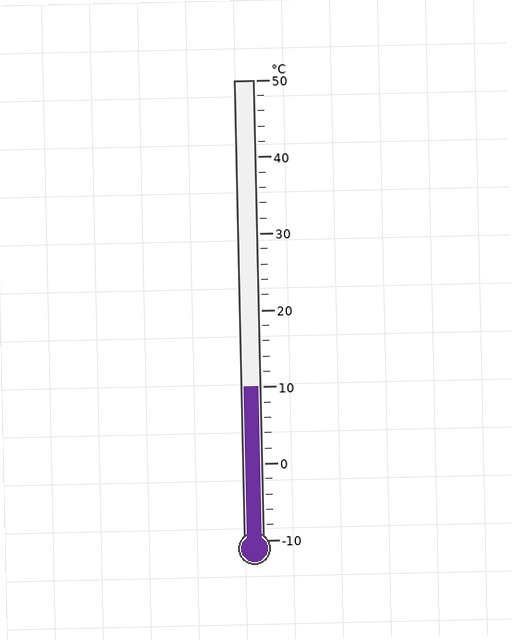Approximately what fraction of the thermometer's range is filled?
The thermometer is filled to approximately 35% of its range.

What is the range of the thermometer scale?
The thermometer scale ranges from -10°C to 50°C.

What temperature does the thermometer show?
The thermometer shows approximately 10°C.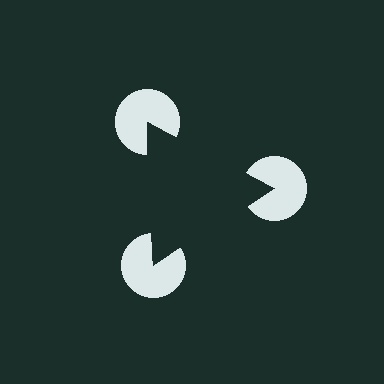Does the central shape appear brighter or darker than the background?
It typically appears slightly darker than the background, even though no actual brightness change is drawn.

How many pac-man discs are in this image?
There are 3 — one at each vertex of the illusory triangle.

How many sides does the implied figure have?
3 sides.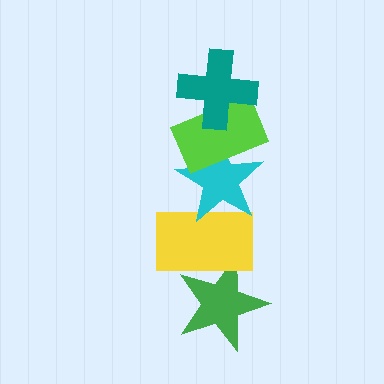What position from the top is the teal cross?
The teal cross is 1st from the top.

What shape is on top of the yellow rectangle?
The cyan star is on top of the yellow rectangle.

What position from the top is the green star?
The green star is 5th from the top.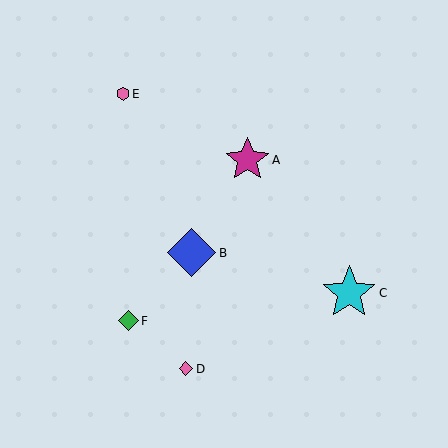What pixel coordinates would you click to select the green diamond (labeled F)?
Click at (128, 321) to select the green diamond F.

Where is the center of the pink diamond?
The center of the pink diamond is at (186, 369).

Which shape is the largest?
The cyan star (labeled C) is the largest.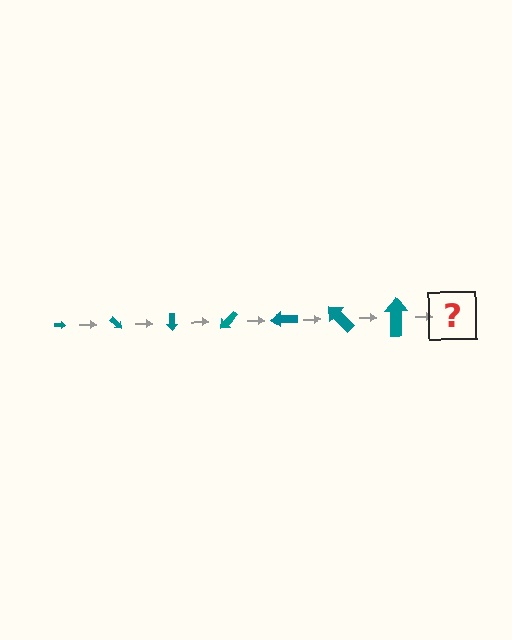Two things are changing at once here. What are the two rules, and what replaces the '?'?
The two rules are that the arrow grows larger each step and it rotates 45 degrees each step. The '?' should be an arrow, larger than the previous one and rotated 315 degrees from the start.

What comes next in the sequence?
The next element should be an arrow, larger than the previous one and rotated 315 degrees from the start.